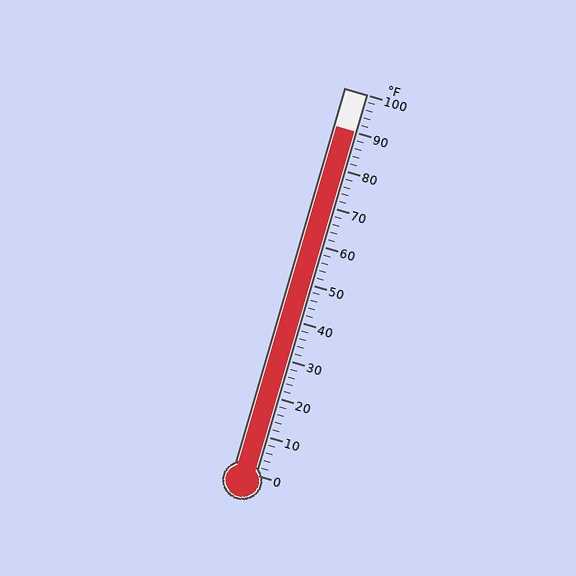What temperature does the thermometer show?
The thermometer shows approximately 90°F.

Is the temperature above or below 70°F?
The temperature is above 70°F.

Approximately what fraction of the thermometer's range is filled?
The thermometer is filled to approximately 90% of its range.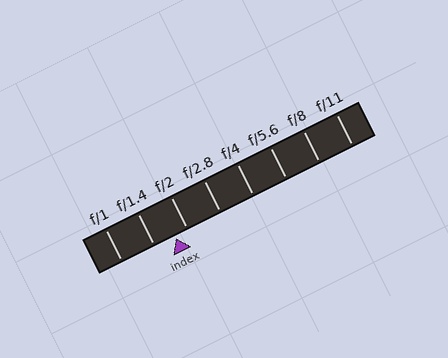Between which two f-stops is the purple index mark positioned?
The index mark is between f/1.4 and f/2.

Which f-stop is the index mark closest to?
The index mark is closest to f/2.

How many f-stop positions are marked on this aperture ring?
There are 8 f-stop positions marked.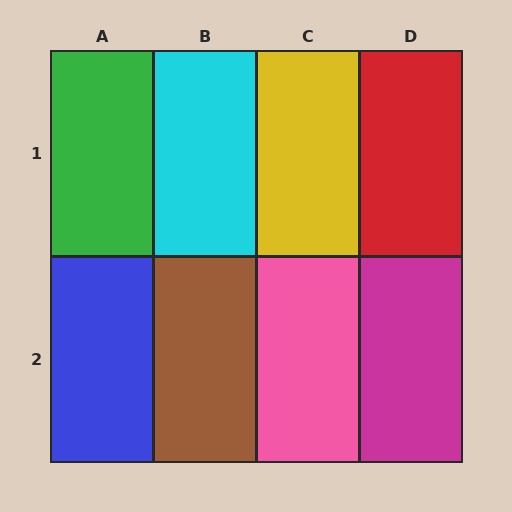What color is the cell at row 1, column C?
Yellow.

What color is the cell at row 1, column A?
Green.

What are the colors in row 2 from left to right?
Blue, brown, pink, magenta.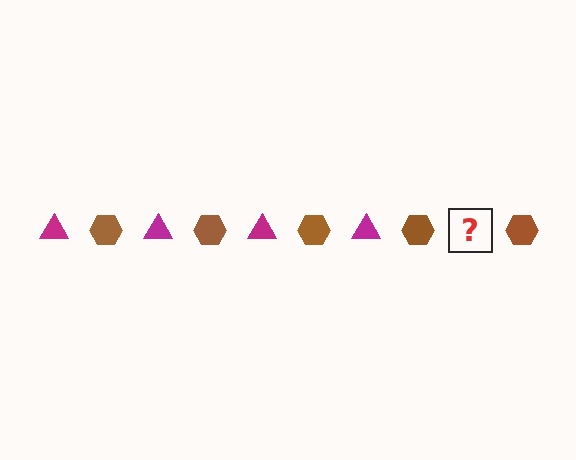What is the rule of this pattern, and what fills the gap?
The rule is that the pattern alternates between magenta triangle and brown hexagon. The gap should be filled with a magenta triangle.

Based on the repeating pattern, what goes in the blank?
The blank should be a magenta triangle.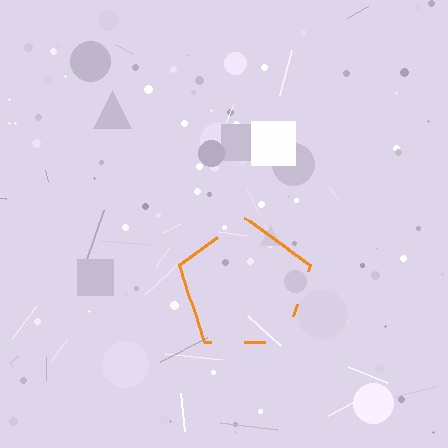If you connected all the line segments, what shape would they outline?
They would outline a pentagon.